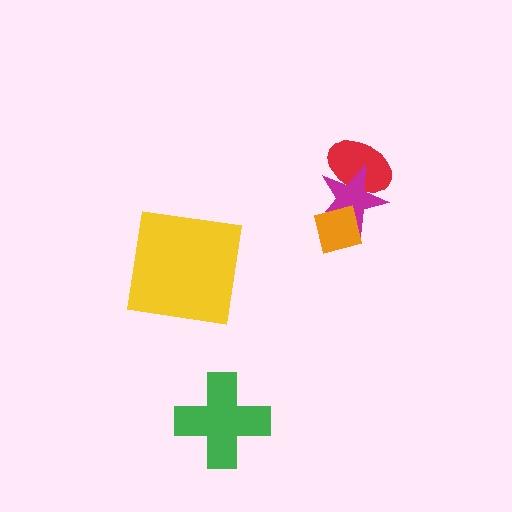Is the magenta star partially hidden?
Yes, it is partially covered by another shape.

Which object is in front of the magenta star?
The orange square is in front of the magenta star.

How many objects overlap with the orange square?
1 object overlaps with the orange square.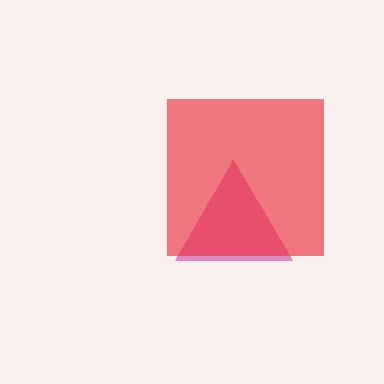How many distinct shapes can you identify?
There are 2 distinct shapes: a magenta triangle, a red square.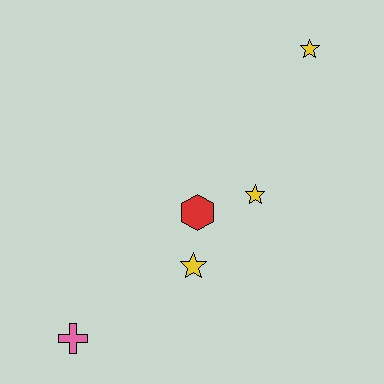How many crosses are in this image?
There is 1 cross.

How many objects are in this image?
There are 5 objects.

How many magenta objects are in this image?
There are no magenta objects.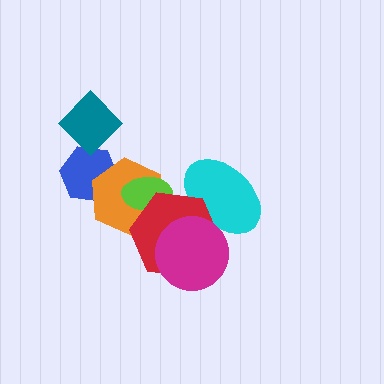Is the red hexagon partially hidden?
Yes, it is partially covered by another shape.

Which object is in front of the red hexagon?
The magenta circle is in front of the red hexagon.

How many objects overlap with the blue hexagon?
2 objects overlap with the blue hexagon.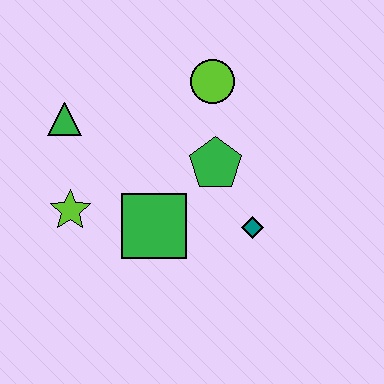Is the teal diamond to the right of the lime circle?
Yes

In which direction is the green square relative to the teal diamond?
The green square is to the left of the teal diamond.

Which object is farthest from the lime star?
The lime circle is farthest from the lime star.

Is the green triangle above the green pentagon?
Yes